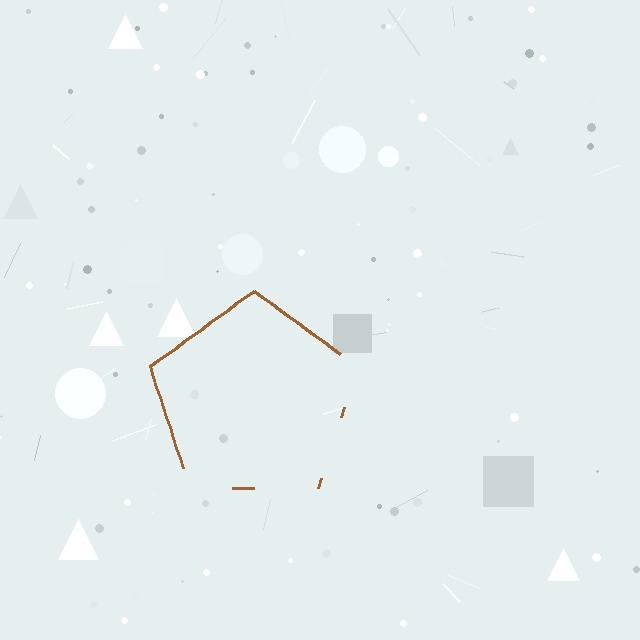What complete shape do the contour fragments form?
The contour fragments form a pentagon.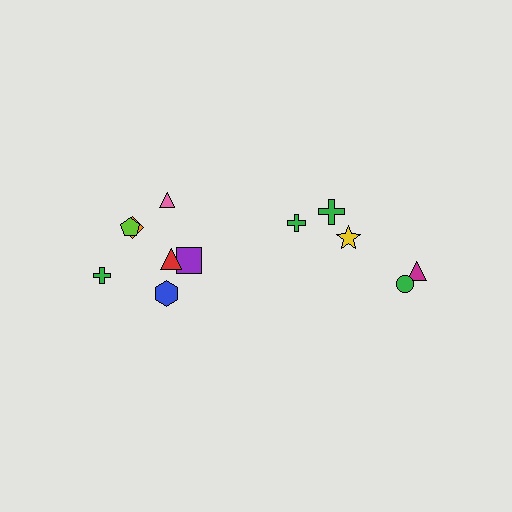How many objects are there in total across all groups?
There are 12 objects.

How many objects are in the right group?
There are 5 objects.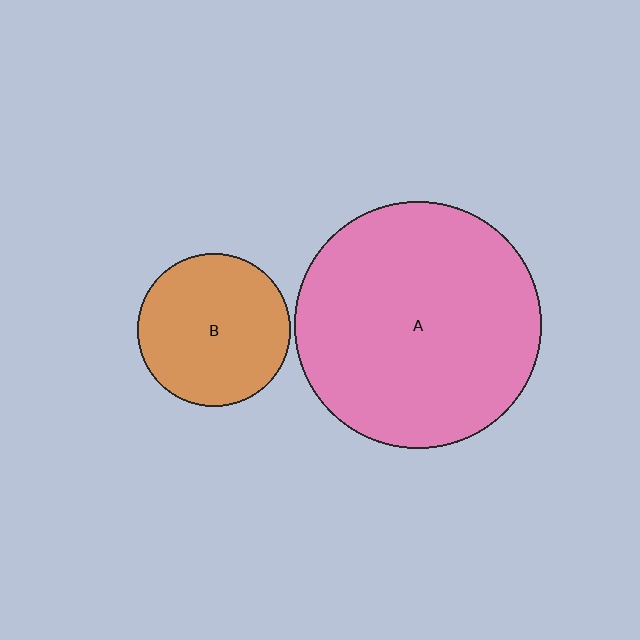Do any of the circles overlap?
No, none of the circles overlap.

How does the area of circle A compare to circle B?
Approximately 2.6 times.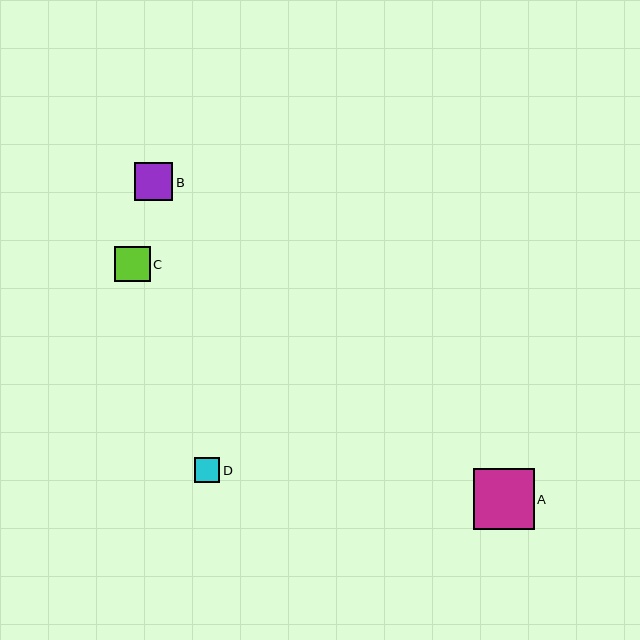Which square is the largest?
Square A is the largest with a size of approximately 61 pixels.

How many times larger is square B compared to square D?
Square B is approximately 1.5 times the size of square D.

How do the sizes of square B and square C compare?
Square B and square C are approximately the same size.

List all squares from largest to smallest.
From largest to smallest: A, B, C, D.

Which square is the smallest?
Square D is the smallest with a size of approximately 25 pixels.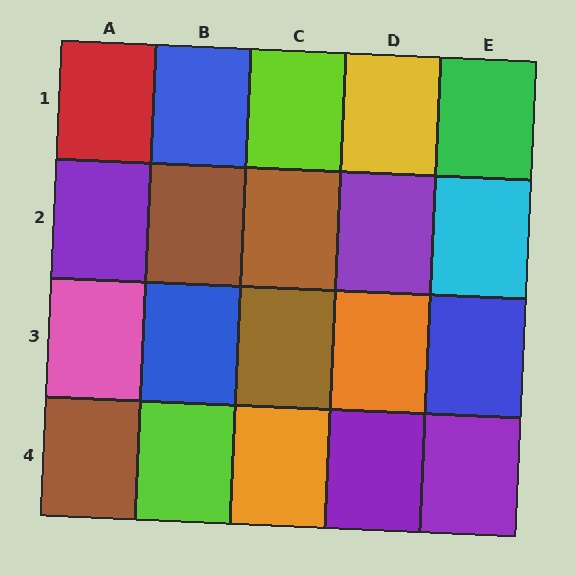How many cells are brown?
4 cells are brown.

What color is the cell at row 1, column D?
Yellow.